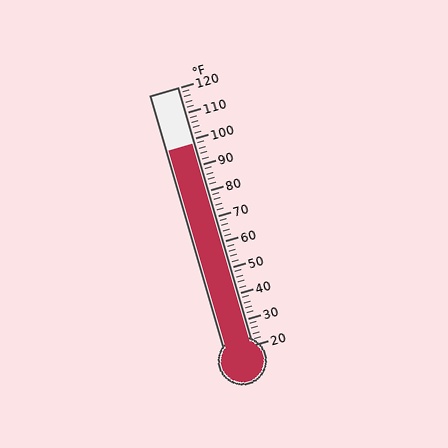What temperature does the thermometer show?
The thermometer shows approximately 98°F.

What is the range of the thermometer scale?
The thermometer scale ranges from 20°F to 120°F.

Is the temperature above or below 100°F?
The temperature is below 100°F.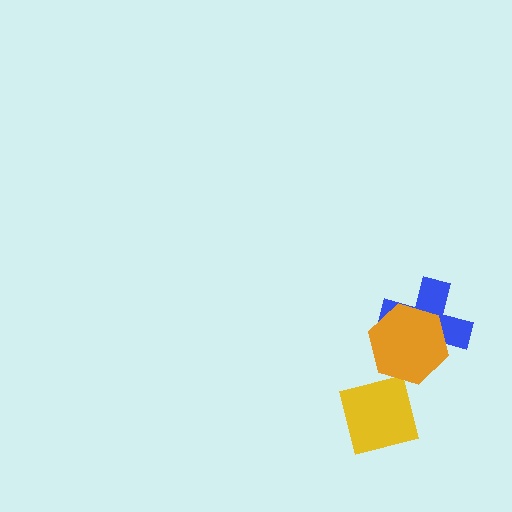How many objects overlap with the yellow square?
1 object overlaps with the yellow square.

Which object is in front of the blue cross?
The orange hexagon is in front of the blue cross.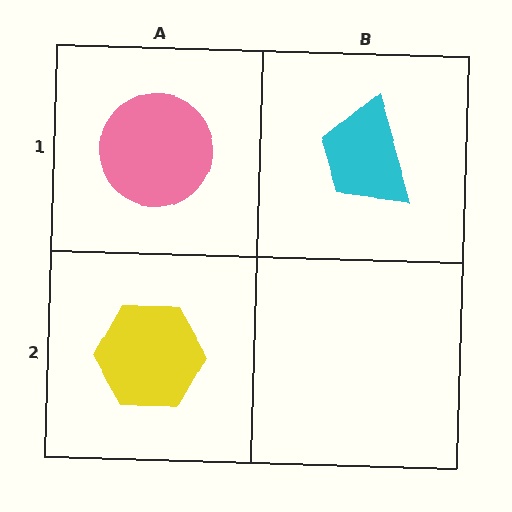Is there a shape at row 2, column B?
No, that cell is empty.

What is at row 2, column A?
A yellow hexagon.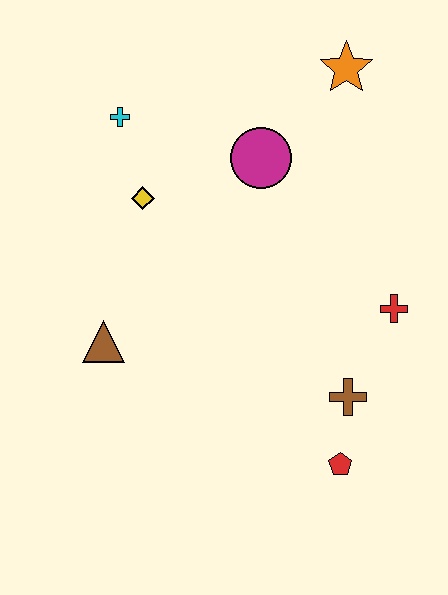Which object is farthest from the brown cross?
The cyan cross is farthest from the brown cross.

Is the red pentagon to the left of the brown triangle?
No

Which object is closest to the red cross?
The brown cross is closest to the red cross.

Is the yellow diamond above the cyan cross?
No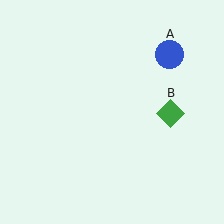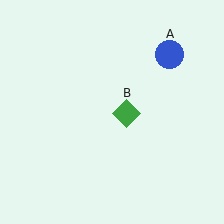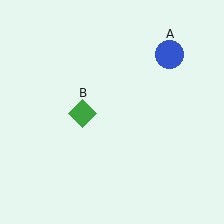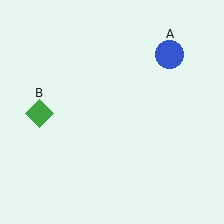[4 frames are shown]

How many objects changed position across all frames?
1 object changed position: green diamond (object B).